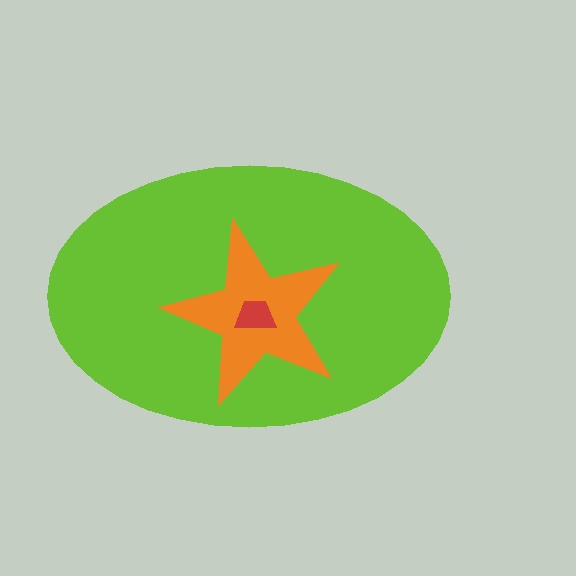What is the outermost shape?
The lime ellipse.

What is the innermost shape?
The red trapezoid.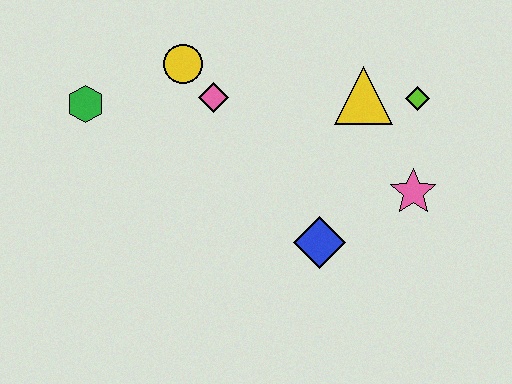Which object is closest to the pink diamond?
The yellow circle is closest to the pink diamond.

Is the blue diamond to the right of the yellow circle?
Yes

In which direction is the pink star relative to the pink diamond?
The pink star is to the right of the pink diamond.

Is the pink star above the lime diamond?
No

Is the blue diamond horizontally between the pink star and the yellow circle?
Yes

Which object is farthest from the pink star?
The green hexagon is farthest from the pink star.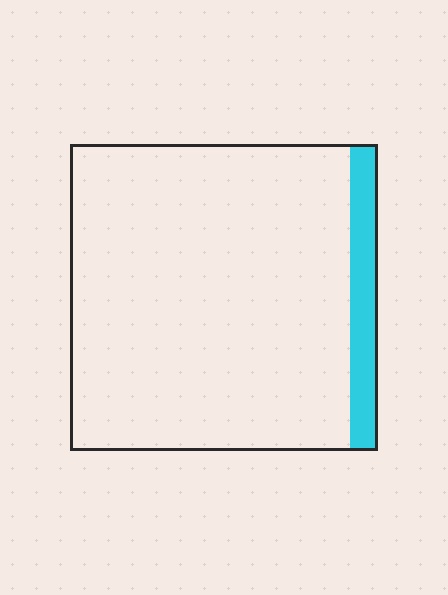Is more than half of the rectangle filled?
No.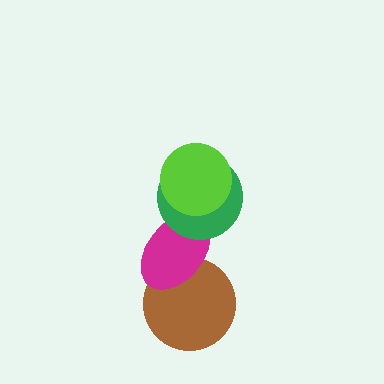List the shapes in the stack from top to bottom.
From top to bottom: the lime circle, the green circle, the magenta ellipse, the brown circle.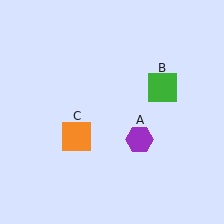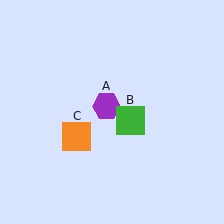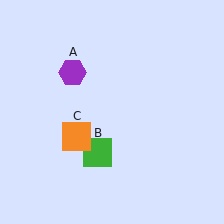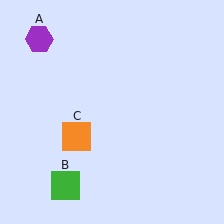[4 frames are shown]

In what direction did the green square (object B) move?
The green square (object B) moved down and to the left.